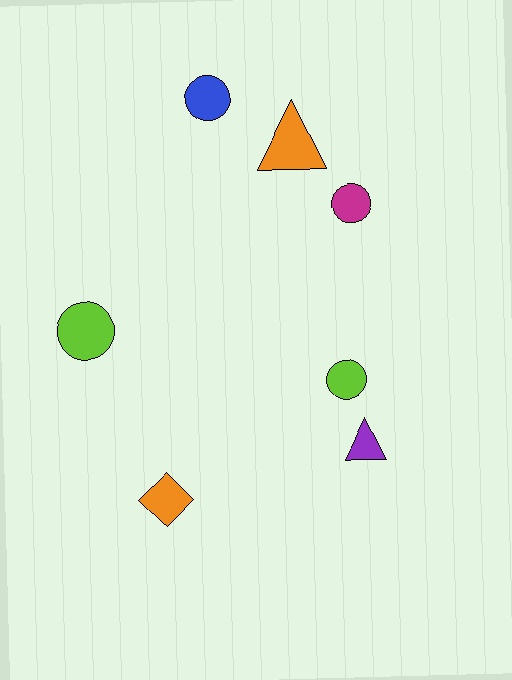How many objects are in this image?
There are 7 objects.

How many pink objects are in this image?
There are no pink objects.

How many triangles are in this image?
There are 2 triangles.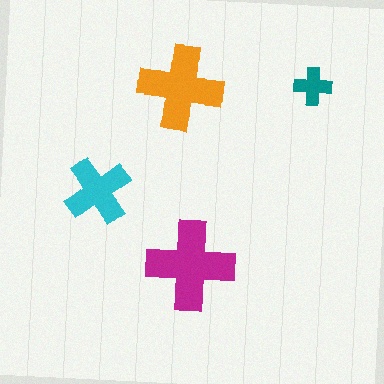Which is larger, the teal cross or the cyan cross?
The cyan one.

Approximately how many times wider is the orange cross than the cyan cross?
About 1.5 times wider.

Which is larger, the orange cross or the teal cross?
The orange one.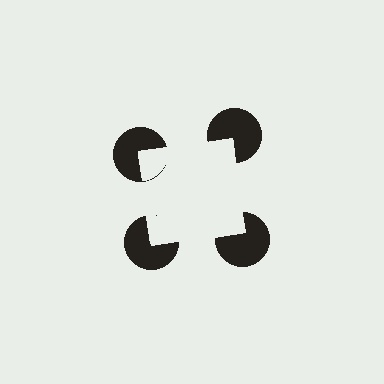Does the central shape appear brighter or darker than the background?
It typically appears slightly brighter than the background, even though no actual brightness change is drawn.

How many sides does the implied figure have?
4 sides.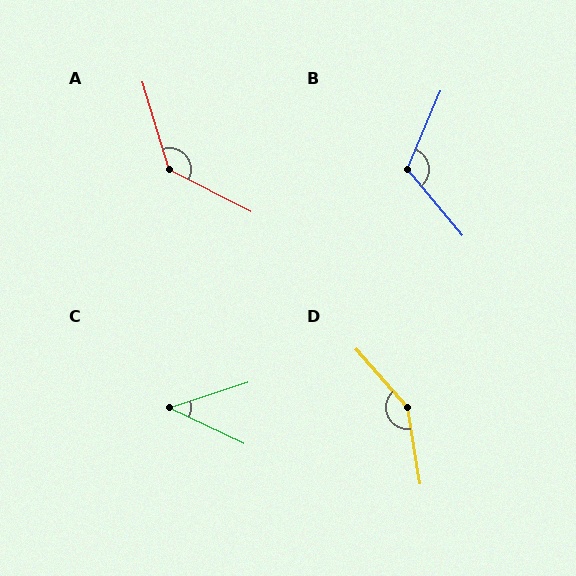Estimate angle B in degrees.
Approximately 118 degrees.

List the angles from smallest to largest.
C (44°), B (118°), A (134°), D (148°).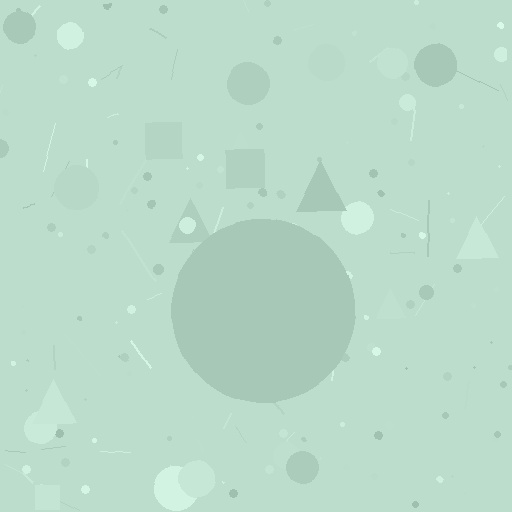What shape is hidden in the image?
A circle is hidden in the image.